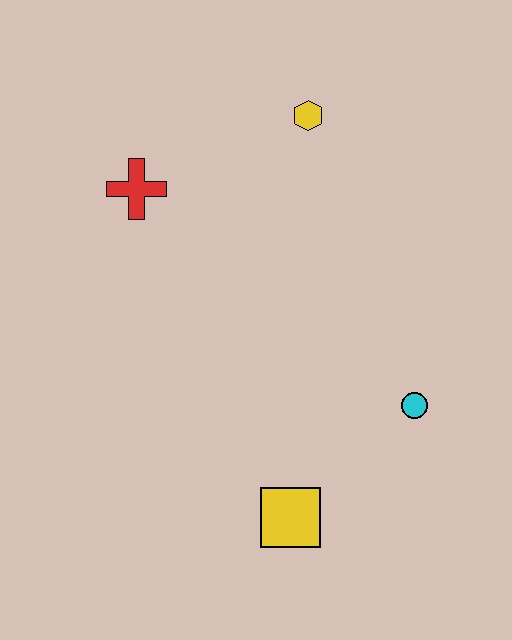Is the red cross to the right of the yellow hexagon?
No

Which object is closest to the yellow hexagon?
The red cross is closest to the yellow hexagon.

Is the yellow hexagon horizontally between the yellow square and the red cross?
No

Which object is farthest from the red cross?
The yellow square is farthest from the red cross.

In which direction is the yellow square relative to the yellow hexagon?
The yellow square is below the yellow hexagon.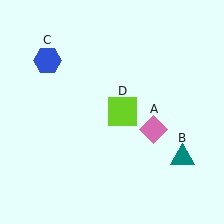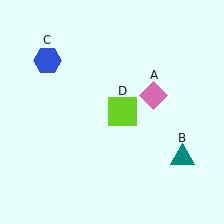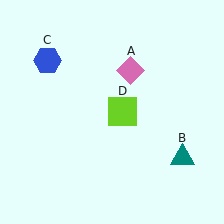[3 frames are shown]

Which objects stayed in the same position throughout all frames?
Teal triangle (object B) and blue hexagon (object C) and lime square (object D) remained stationary.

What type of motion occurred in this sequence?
The pink diamond (object A) rotated counterclockwise around the center of the scene.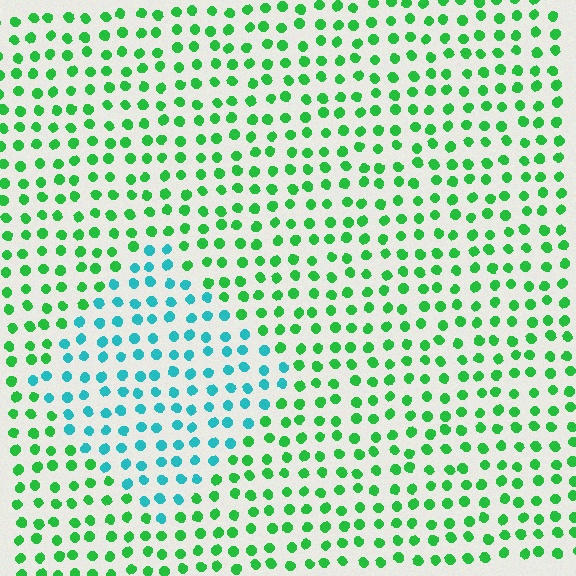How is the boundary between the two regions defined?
The boundary is defined purely by a slight shift in hue (about 52 degrees). Spacing, size, and orientation are identical on both sides.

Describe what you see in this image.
The image is filled with small green elements in a uniform arrangement. A diamond-shaped region is visible where the elements are tinted to a slightly different hue, forming a subtle color boundary.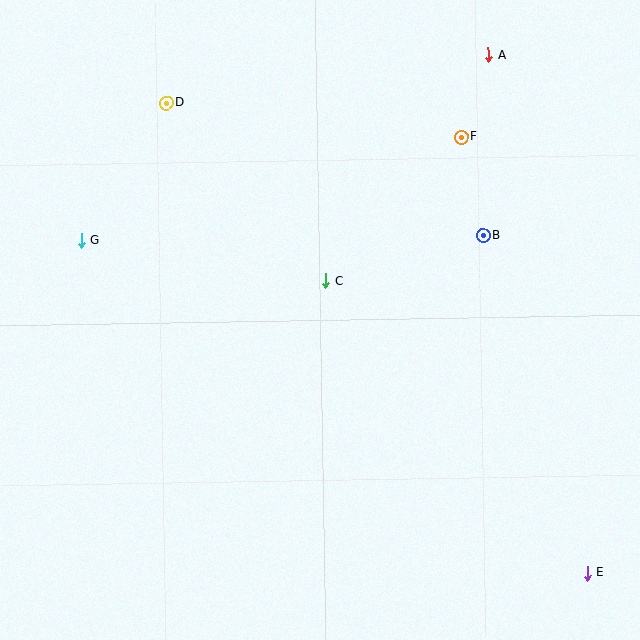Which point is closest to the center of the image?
Point C at (326, 281) is closest to the center.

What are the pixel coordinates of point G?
Point G is at (81, 240).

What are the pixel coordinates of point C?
Point C is at (326, 281).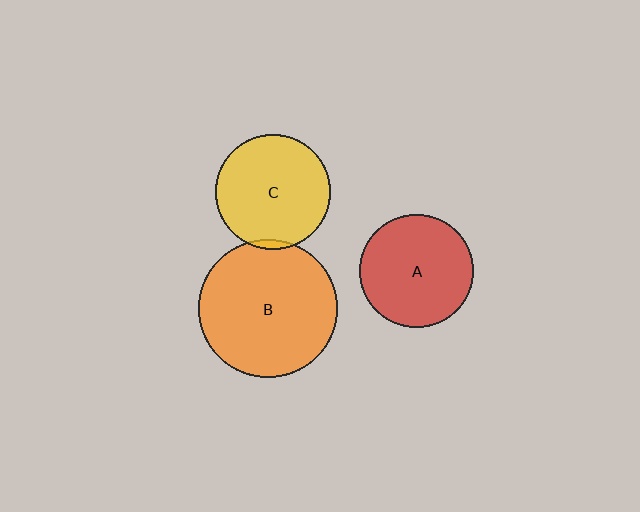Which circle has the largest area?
Circle B (orange).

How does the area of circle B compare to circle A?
Approximately 1.5 times.